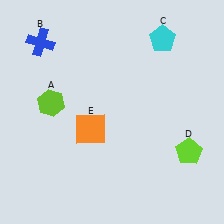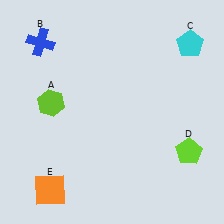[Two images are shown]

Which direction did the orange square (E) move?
The orange square (E) moved down.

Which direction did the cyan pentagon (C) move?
The cyan pentagon (C) moved right.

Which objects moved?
The objects that moved are: the cyan pentagon (C), the orange square (E).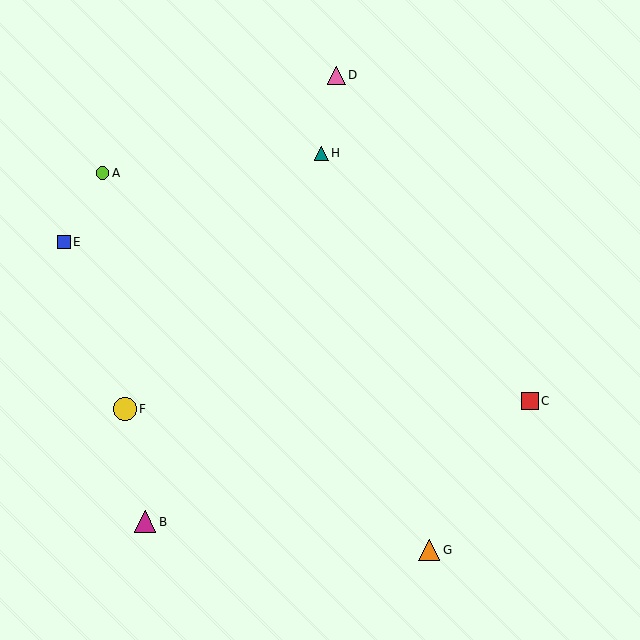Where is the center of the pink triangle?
The center of the pink triangle is at (336, 75).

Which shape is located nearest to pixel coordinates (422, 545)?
The orange triangle (labeled G) at (429, 550) is nearest to that location.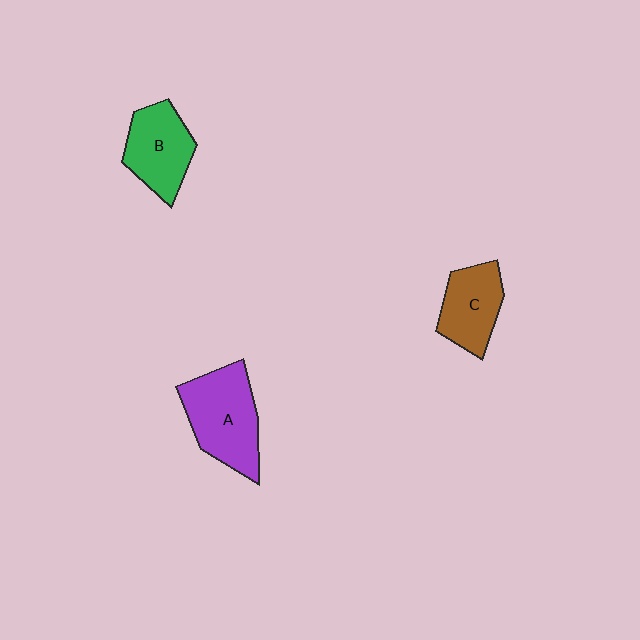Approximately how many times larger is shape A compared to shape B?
Approximately 1.3 times.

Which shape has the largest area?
Shape A (purple).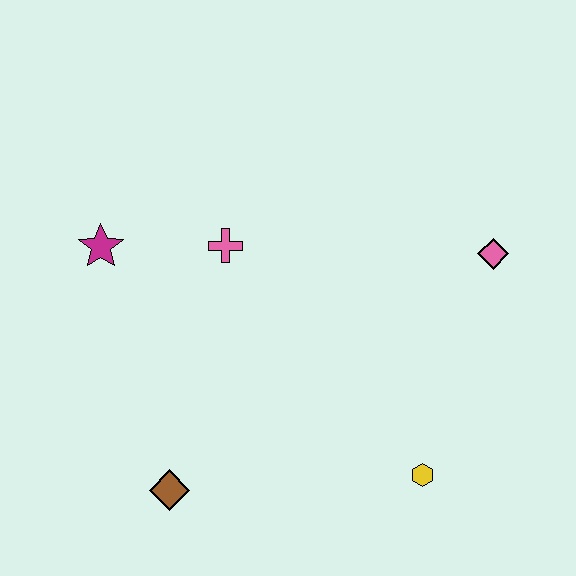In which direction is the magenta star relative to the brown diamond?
The magenta star is above the brown diamond.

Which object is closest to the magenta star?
The pink cross is closest to the magenta star.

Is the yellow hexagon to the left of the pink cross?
No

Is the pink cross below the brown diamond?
No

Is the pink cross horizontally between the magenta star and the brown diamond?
No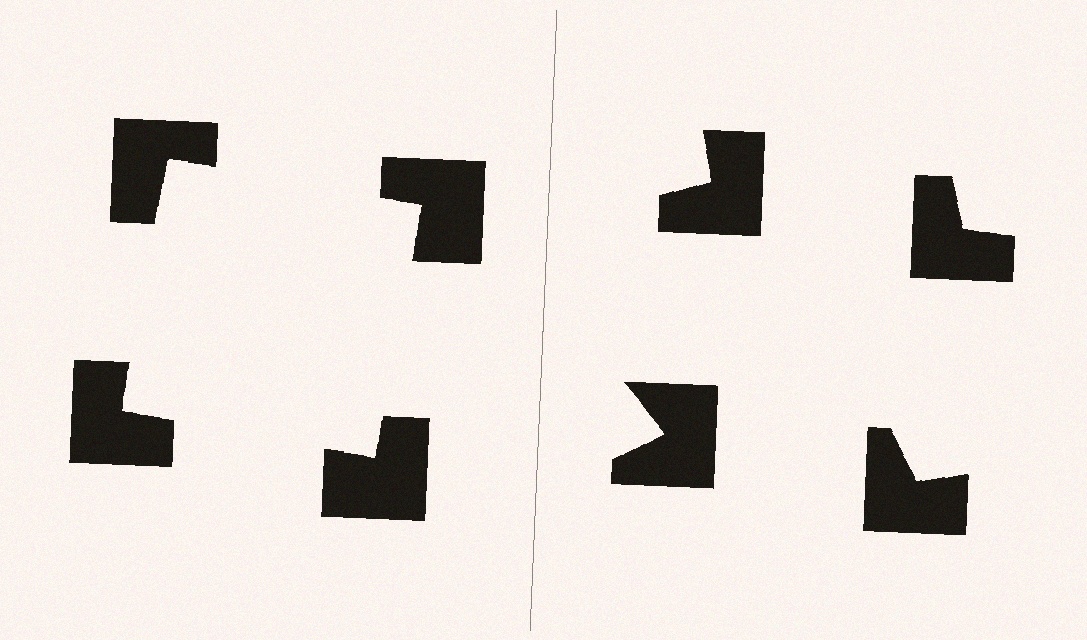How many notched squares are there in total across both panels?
8 — 4 on each side.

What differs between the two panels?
The notched squares are positioned identically on both sides; only the wedge orientations differ. On the left they align to a square; on the right they are misaligned.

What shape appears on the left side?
An illusory square.